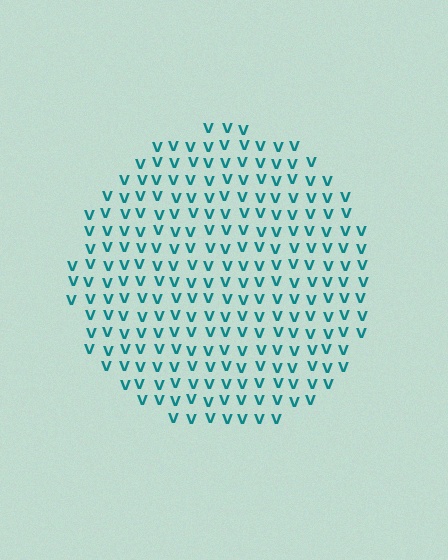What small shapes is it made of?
It is made of small letter V's.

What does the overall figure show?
The overall figure shows a circle.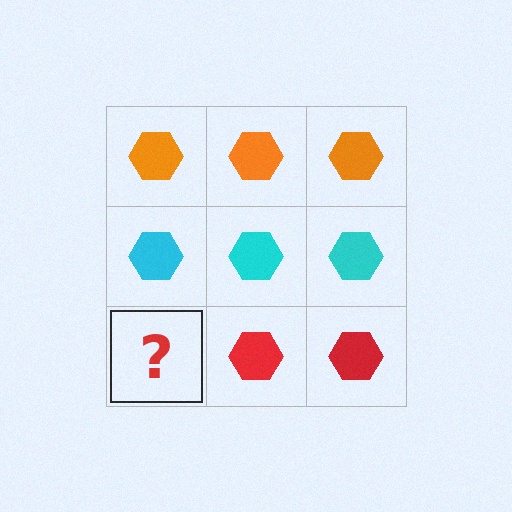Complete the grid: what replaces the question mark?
The question mark should be replaced with a red hexagon.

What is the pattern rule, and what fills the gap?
The rule is that each row has a consistent color. The gap should be filled with a red hexagon.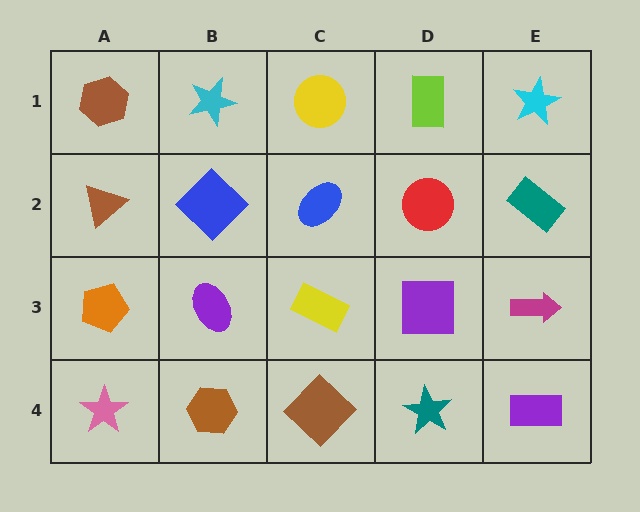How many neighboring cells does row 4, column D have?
3.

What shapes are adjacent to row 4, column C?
A yellow rectangle (row 3, column C), a brown hexagon (row 4, column B), a teal star (row 4, column D).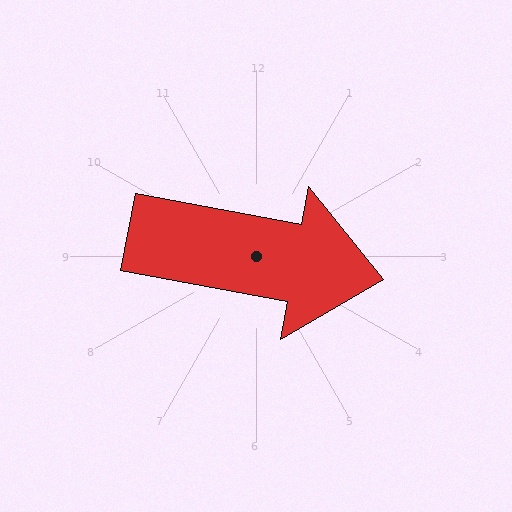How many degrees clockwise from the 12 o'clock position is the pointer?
Approximately 101 degrees.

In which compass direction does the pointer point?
East.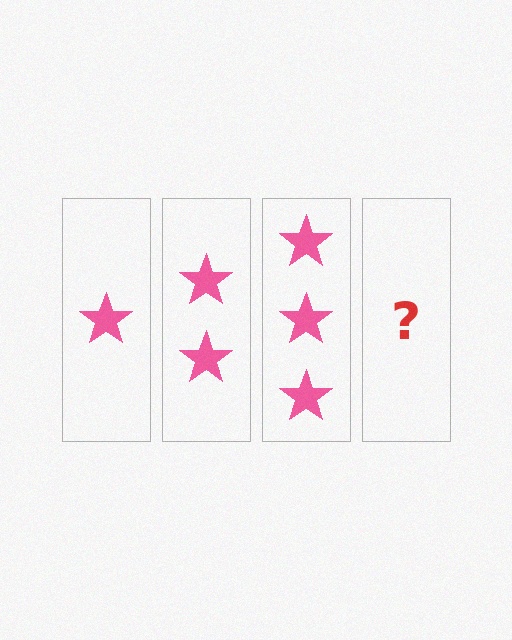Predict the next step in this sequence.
The next step is 4 stars.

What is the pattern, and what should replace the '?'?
The pattern is that each step adds one more star. The '?' should be 4 stars.